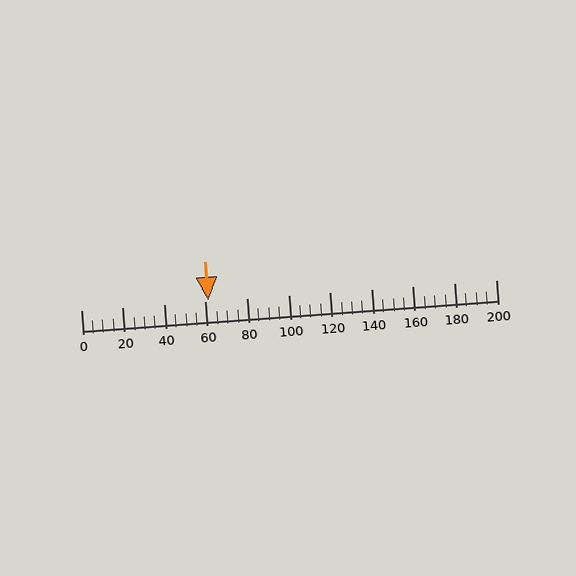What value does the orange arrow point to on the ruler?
The orange arrow points to approximately 61.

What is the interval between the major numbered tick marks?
The major tick marks are spaced 20 units apart.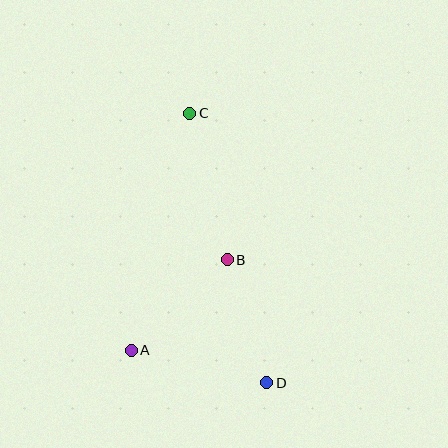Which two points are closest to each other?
Points B and D are closest to each other.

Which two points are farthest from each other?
Points C and D are farthest from each other.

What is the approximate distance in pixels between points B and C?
The distance between B and C is approximately 151 pixels.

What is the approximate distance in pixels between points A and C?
The distance between A and C is approximately 244 pixels.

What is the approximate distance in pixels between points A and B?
The distance between A and B is approximately 132 pixels.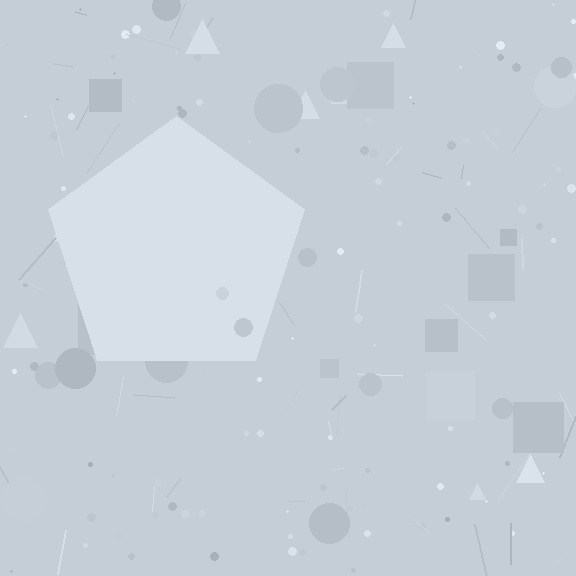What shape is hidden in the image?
A pentagon is hidden in the image.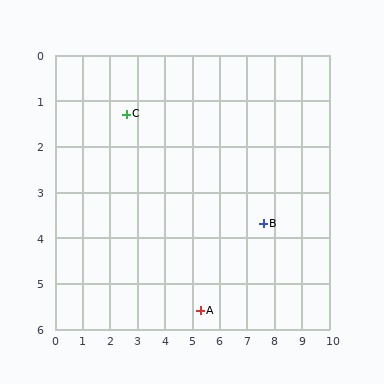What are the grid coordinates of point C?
Point C is at approximately (2.6, 1.3).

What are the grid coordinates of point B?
Point B is at approximately (7.6, 3.7).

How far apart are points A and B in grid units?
Points A and B are about 3.0 grid units apart.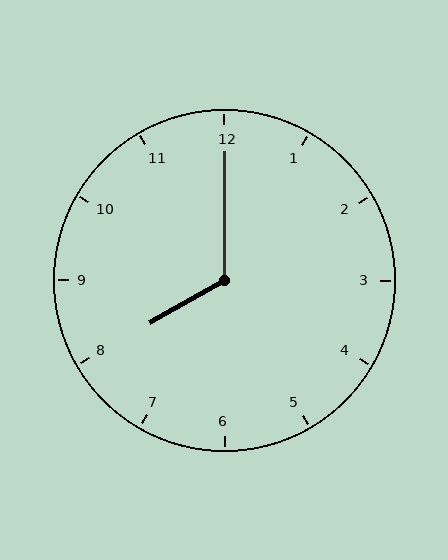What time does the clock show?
8:00.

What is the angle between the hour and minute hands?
Approximately 120 degrees.